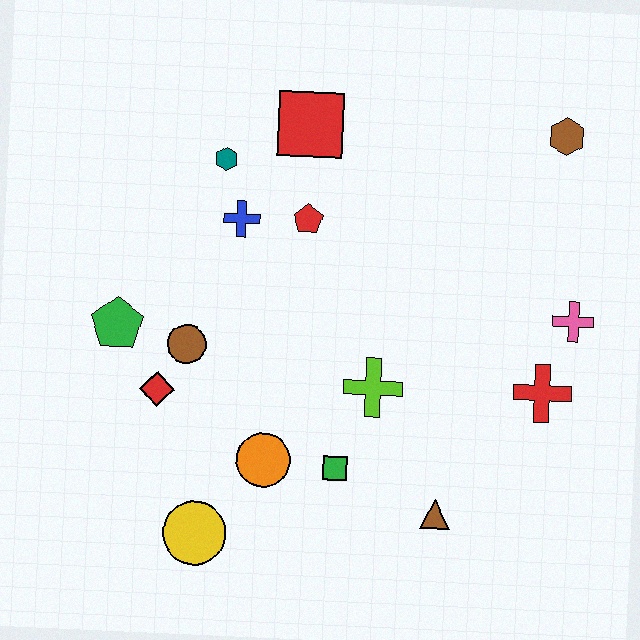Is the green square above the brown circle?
No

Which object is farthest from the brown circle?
The brown hexagon is farthest from the brown circle.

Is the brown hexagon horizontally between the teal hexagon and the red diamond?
No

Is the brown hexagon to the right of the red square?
Yes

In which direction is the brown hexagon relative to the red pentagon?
The brown hexagon is to the right of the red pentagon.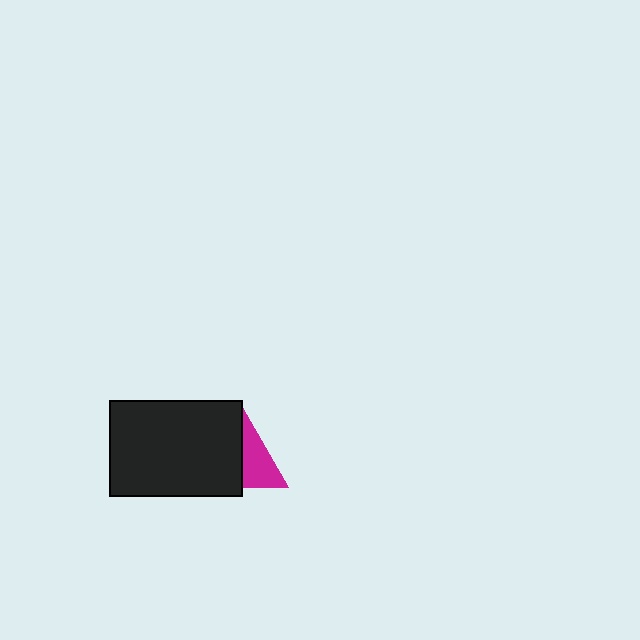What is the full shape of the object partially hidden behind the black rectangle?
The partially hidden object is a magenta triangle.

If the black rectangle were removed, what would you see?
You would see the complete magenta triangle.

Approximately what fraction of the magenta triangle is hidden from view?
Roughly 52% of the magenta triangle is hidden behind the black rectangle.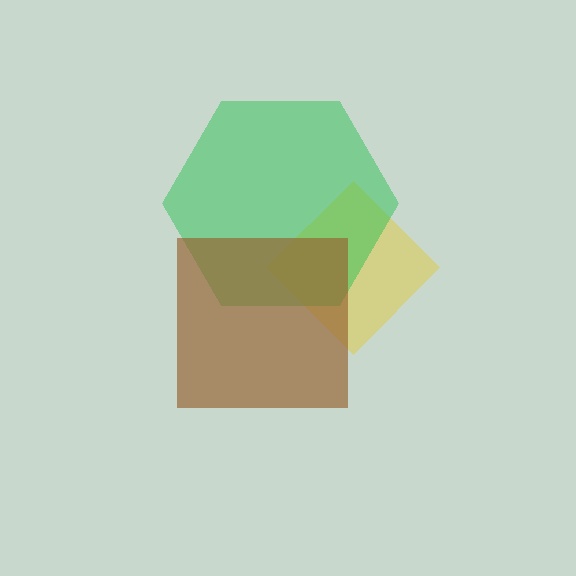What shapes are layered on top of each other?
The layered shapes are: a yellow diamond, a green hexagon, a brown square.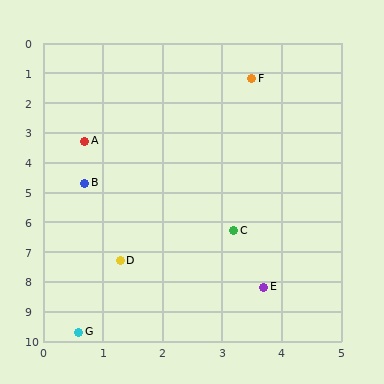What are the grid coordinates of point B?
Point B is at approximately (0.7, 4.7).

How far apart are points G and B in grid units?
Points G and B are about 5.0 grid units apart.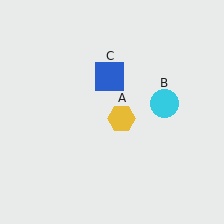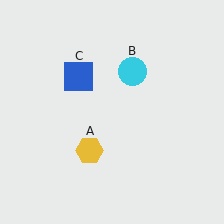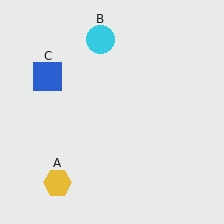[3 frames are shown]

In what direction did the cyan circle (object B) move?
The cyan circle (object B) moved up and to the left.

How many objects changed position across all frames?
3 objects changed position: yellow hexagon (object A), cyan circle (object B), blue square (object C).